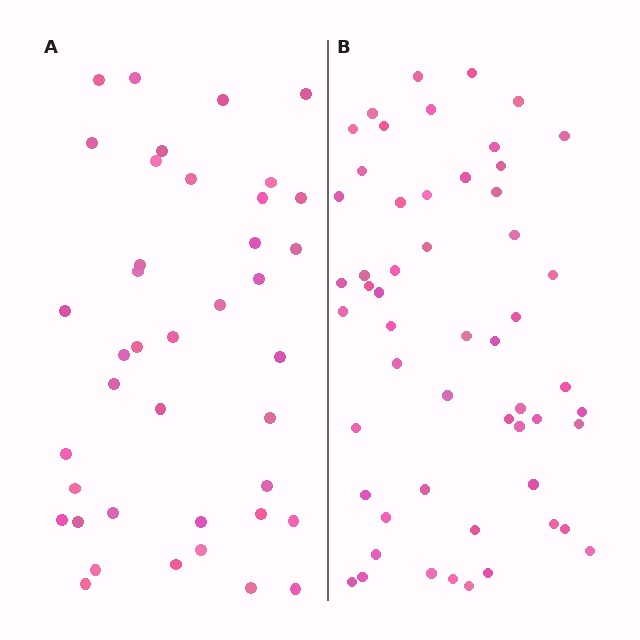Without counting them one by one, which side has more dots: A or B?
Region B (the right region) has more dots.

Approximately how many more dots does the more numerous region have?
Region B has approximately 15 more dots than region A.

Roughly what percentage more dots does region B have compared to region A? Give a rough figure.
About 35% more.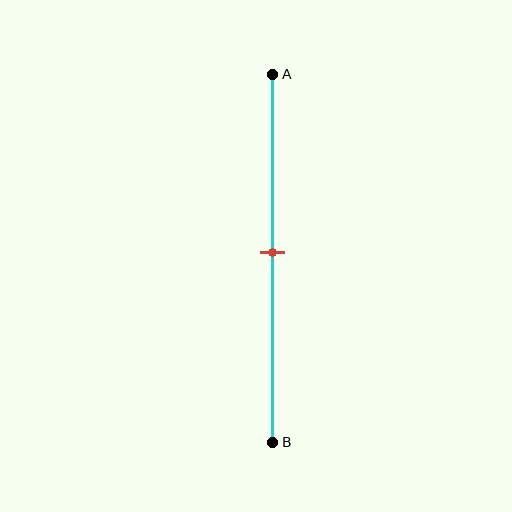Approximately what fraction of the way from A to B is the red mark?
The red mark is approximately 50% of the way from A to B.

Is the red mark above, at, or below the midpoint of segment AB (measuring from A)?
The red mark is approximately at the midpoint of segment AB.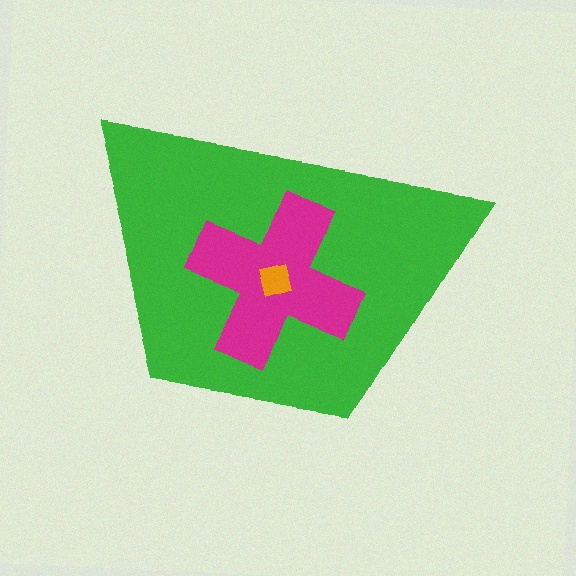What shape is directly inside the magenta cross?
The orange square.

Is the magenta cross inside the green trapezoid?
Yes.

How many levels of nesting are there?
3.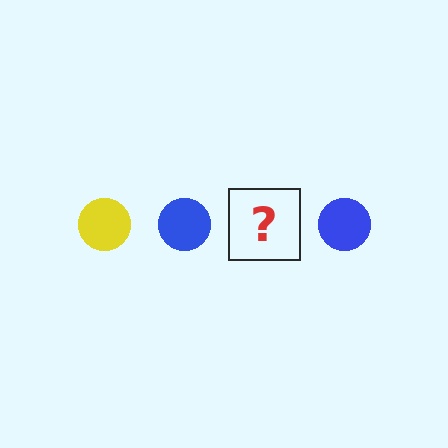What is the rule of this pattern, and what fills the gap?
The rule is that the pattern cycles through yellow, blue circles. The gap should be filled with a yellow circle.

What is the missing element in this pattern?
The missing element is a yellow circle.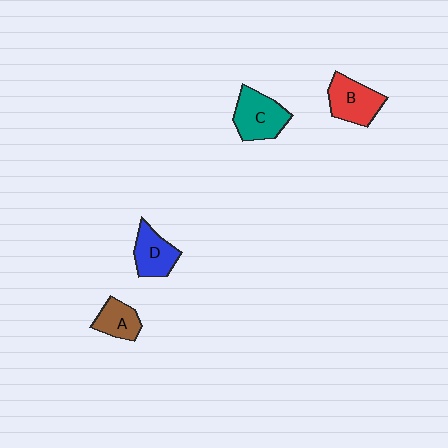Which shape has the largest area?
Shape C (teal).